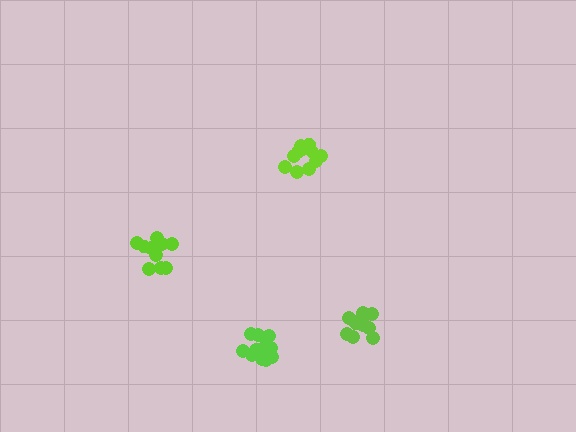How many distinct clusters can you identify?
There are 4 distinct clusters.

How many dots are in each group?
Group 1: 11 dots, Group 2: 11 dots, Group 3: 10 dots, Group 4: 15 dots (47 total).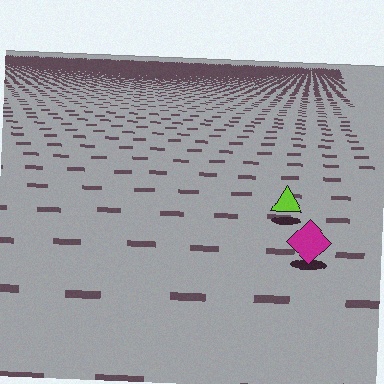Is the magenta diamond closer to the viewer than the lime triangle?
Yes. The magenta diamond is closer — you can tell from the texture gradient: the ground texture is coarser near it.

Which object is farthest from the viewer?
The lime triangle is farthest from the viewer. It appears smaller and the ground texture around it is denser.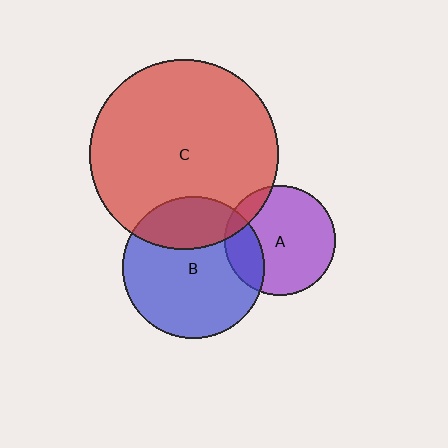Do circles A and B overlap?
Yes.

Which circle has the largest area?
Circle C (red).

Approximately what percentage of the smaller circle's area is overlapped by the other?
Approximately 20%.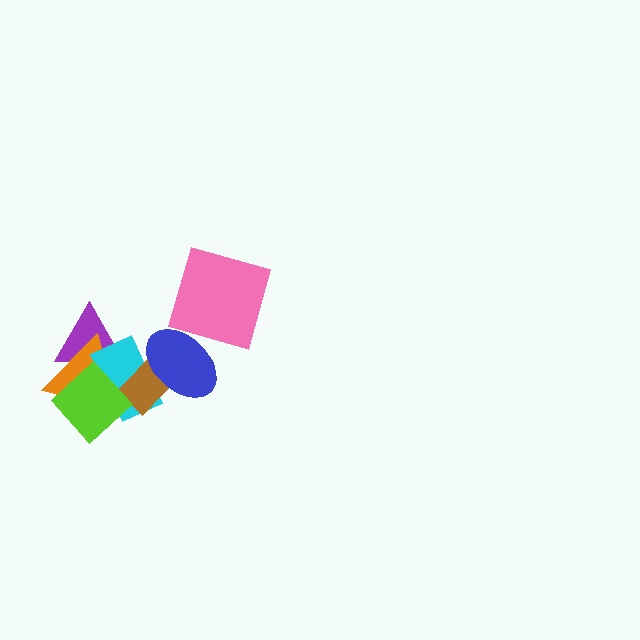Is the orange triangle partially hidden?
Yes, it is partially covered by another shape.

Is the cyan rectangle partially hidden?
Yes, it is partially covered by another shape.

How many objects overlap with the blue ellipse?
2 objects overlap with the blue ellipse.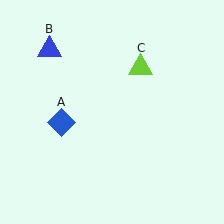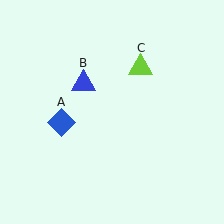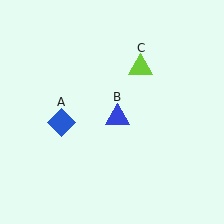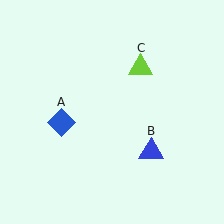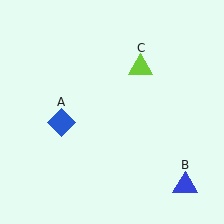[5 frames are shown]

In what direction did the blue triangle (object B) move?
The blue triangle (object B) moved down and to the right.